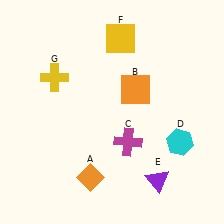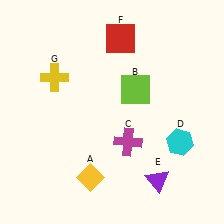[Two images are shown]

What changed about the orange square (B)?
In Image 1, B is orange. In Image 2, it changed to lime.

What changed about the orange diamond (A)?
In Image 1, A is orange. In Image 2, it changed to yellow.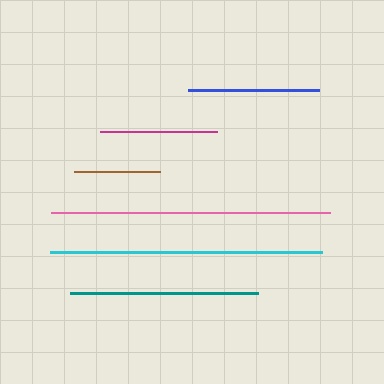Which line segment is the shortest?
The brown line is the shortest at approximately 86 pixels.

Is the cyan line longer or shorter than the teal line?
The cyan line is longer than the teal line.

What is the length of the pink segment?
The pink segment is approximately 278 pixels long.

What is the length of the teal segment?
The teal segment is approximately 188 pixels long.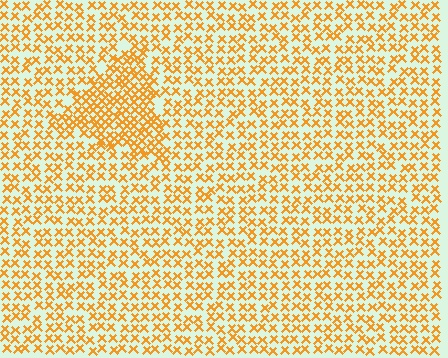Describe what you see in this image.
The image contains small orange elements arranged at two different densities. A triangle-shaped region is visible where the elements are more densely packed than the surrounding area.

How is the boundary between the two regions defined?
The boundary is defined by a change in element density (approximately 1.8x ratio). All elements are the same color, size, and shape.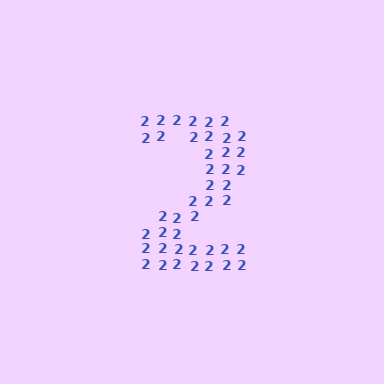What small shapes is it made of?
It is made of small digit 2's.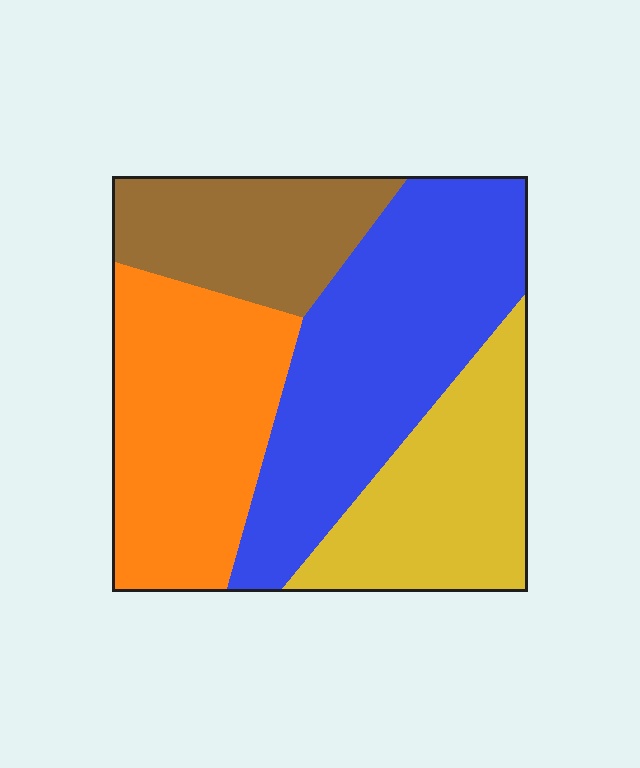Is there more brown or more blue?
Blue.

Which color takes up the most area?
Blue, at roughly 35%.